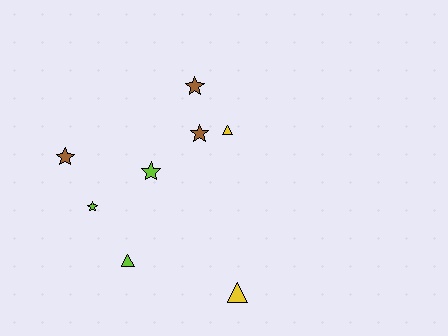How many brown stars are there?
There are 3 brown stars.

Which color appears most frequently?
Brown, with 3 objects.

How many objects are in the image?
There are 8 objects.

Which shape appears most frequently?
Star, with 5 objects.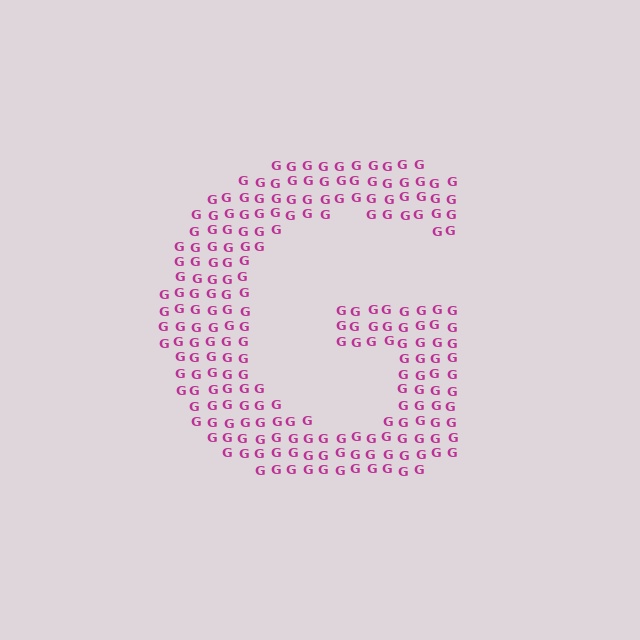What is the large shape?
The large shape is the letter G.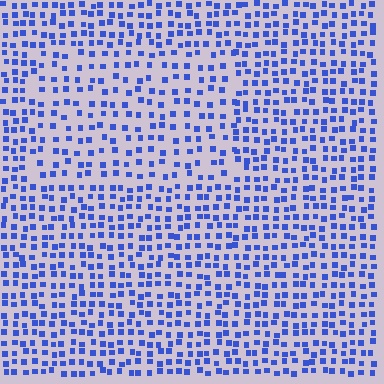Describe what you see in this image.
The image contains small blue elements arranged at two different densities. A rectangle-shaped region is visible where the elements are less densely packed than the surrounding area.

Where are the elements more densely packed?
The elements are more densely packed outside the rectangle boundary.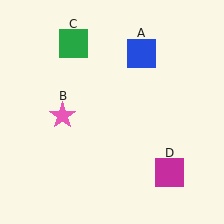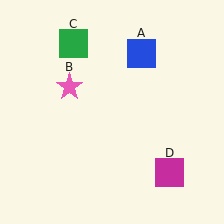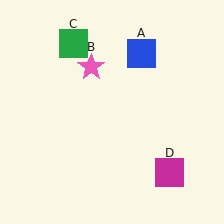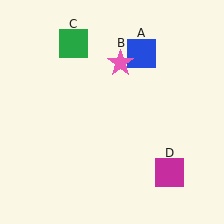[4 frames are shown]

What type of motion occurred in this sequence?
The pink star (object B) rotated clockwise around the center of the scene.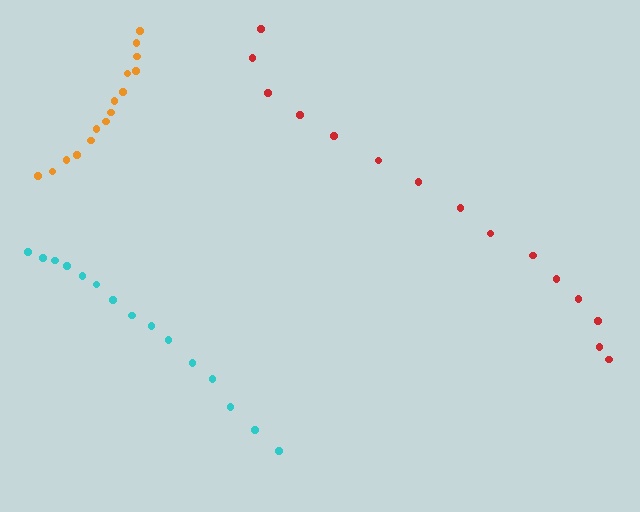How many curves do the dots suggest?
There are 3 distinct paths.